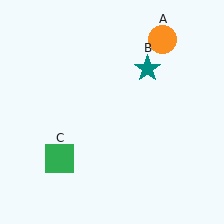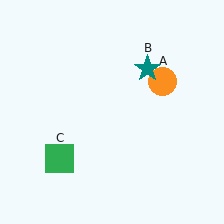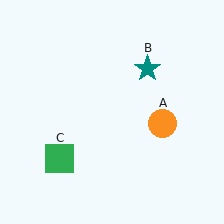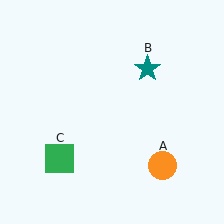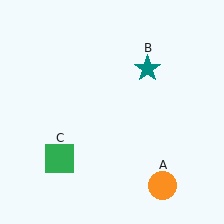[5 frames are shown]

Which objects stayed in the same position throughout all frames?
Teal star (object B) and green square (object C) remained stationary.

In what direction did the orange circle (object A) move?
The orange circle (object A) moved down.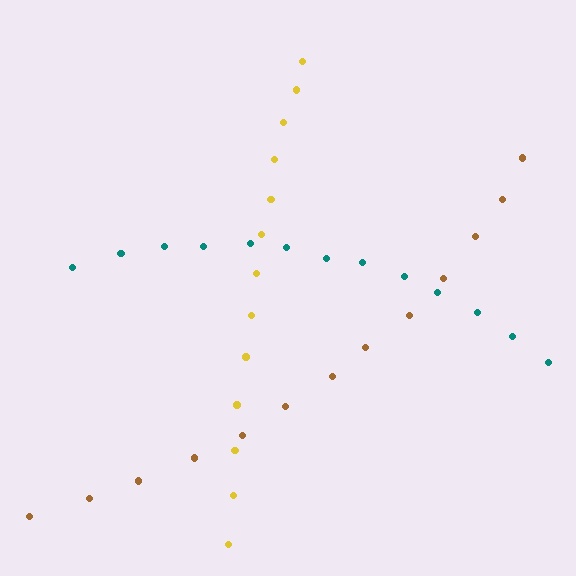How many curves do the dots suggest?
There are 3 distinct paths.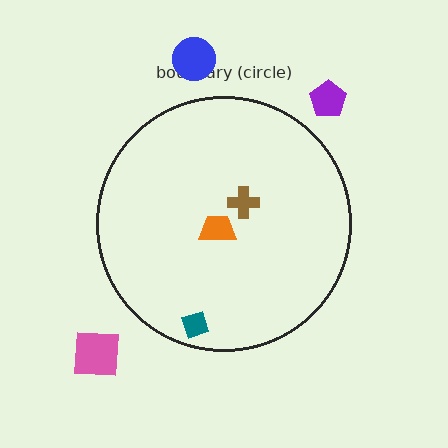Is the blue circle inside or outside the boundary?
Outside.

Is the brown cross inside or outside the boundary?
Inside.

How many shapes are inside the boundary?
3 inside, 3 outside.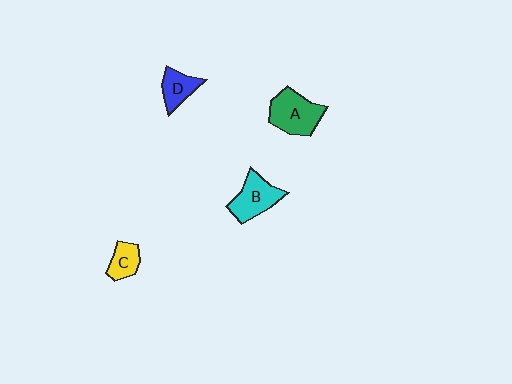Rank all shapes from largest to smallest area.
From largest to smallest: A (green), B (cyan), D (blue), C (yellow).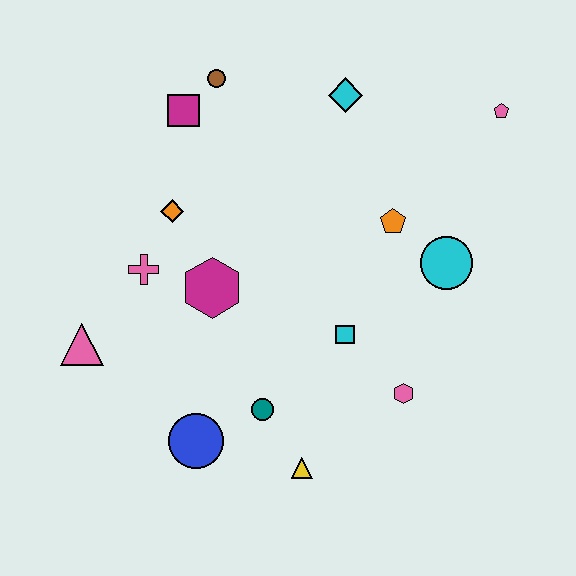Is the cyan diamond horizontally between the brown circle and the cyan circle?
Yes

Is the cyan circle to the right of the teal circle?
Yes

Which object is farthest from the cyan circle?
The pink triangle is farthest from the cyan circle.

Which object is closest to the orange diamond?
The pink cross is closest to the orange diamond.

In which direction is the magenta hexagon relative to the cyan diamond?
The magenta hexagon is below the cyan diamond.